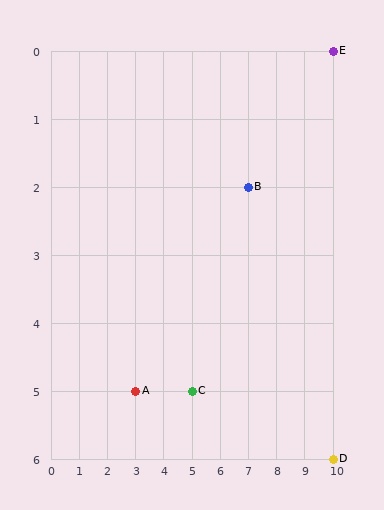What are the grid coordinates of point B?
Point B is at grid coordinates (7, 2).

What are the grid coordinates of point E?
Point E is at grid coordinates (10, 0).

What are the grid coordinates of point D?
Point D is at grid coordinates (10, 6).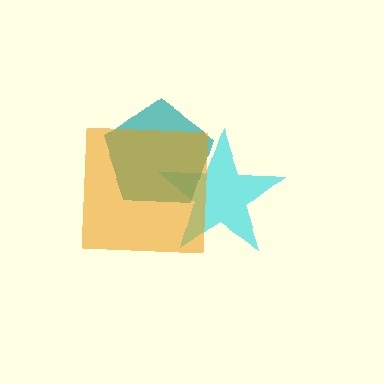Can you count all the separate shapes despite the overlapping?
Yes, there are 3 separate shapes.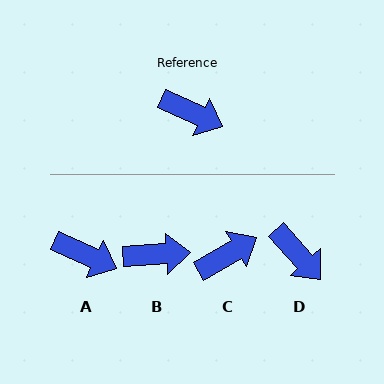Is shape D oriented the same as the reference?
No, it is off by about 24 degrees.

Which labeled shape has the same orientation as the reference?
A.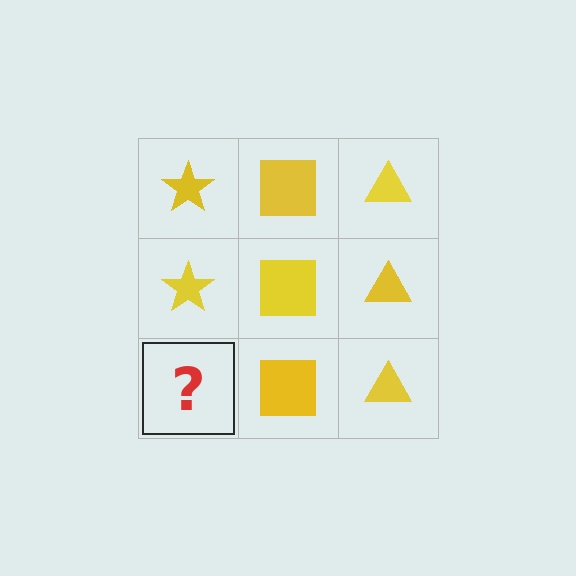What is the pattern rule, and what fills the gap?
The rule is that each column has a consistent shape. The gap should be filled with a yellow star.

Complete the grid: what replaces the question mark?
The question mark should be replaced with a yellow star.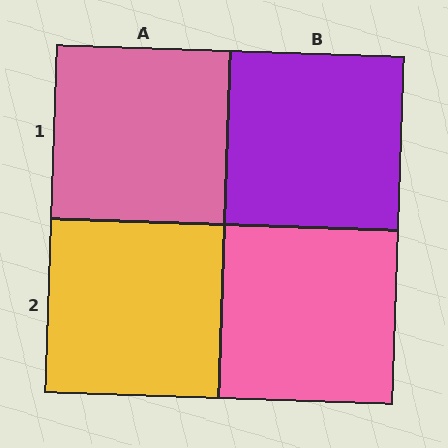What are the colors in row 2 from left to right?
Yellow, pink.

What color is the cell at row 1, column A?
Pink.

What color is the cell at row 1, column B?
Purple.